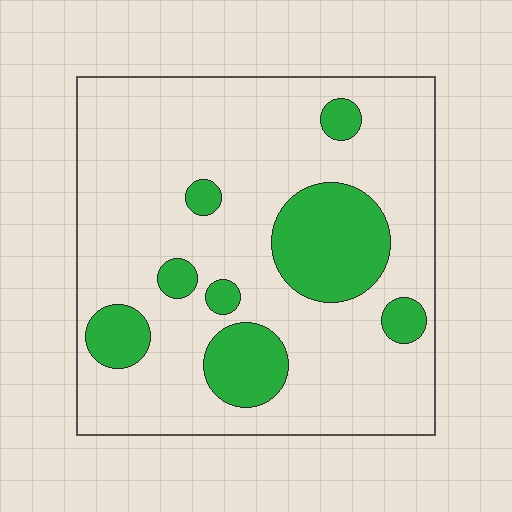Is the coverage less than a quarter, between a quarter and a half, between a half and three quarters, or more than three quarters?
Less than a quarter.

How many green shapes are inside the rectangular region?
8.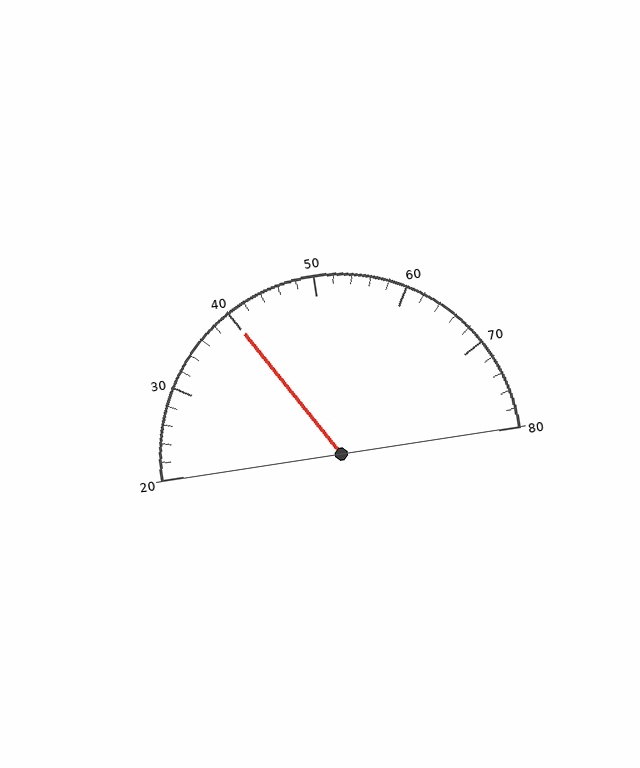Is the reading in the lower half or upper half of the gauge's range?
The reading is in the lower half of the range (20 to 80).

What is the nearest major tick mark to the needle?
The nearest major tick mark is 40.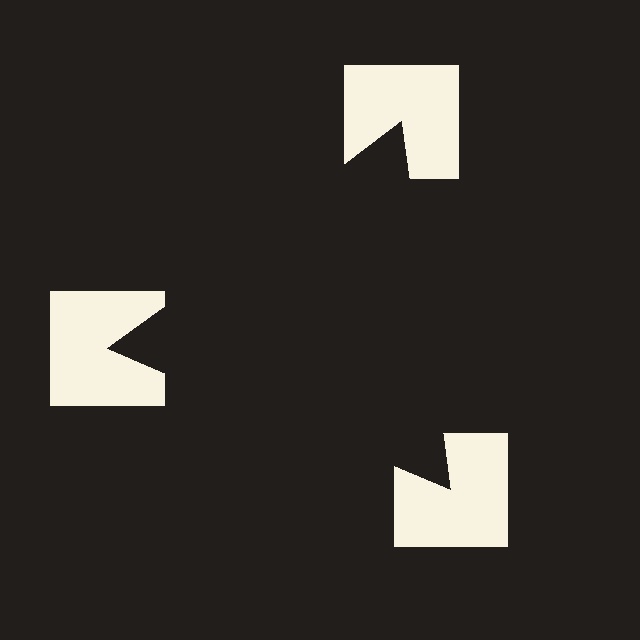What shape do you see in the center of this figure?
An illusory triangle — its edges are inferred from the aligned wedge cuts in the notched squares, not physically drawn.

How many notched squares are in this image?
There are 3 — one at each vertex of the illusory triangle.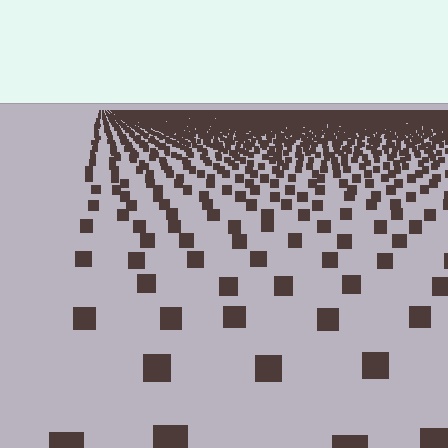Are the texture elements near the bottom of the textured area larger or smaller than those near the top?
Larger. Near the bottom, elements are closer to the viewer and appear at a bigger on-screen size.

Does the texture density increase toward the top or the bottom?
Density increases toward the top.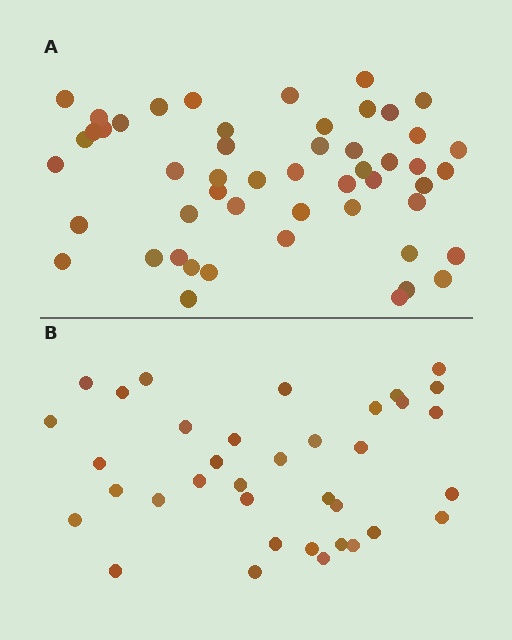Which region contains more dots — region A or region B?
Region A (the top region) has more dots.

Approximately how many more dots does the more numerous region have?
Region A has approximately 15 more dots than region B.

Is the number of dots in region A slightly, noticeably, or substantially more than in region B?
Region A has noticeably more, but not dramatically so. The ratio is roughly 1.4 to 1.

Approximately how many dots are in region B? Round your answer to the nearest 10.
About 40 dots. (The exact count is 36, which rounds to 40.)